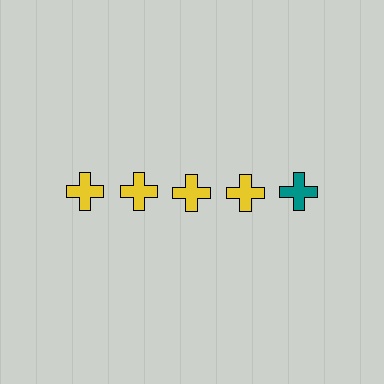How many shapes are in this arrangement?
There are 5 shapes arranged in a grid pattern.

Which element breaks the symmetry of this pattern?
The teal cross in the top row, rightmost column breaks the symmetry. All other shapes are yellow crosses.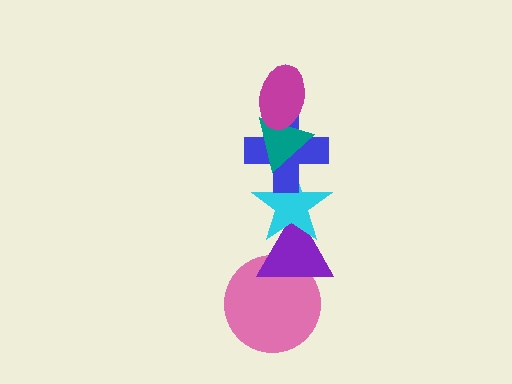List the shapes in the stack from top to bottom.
From top to bottom: the magenta ellipse, the teal triangle, the blue cross, the cyan star, the purple triangle, the pink circle.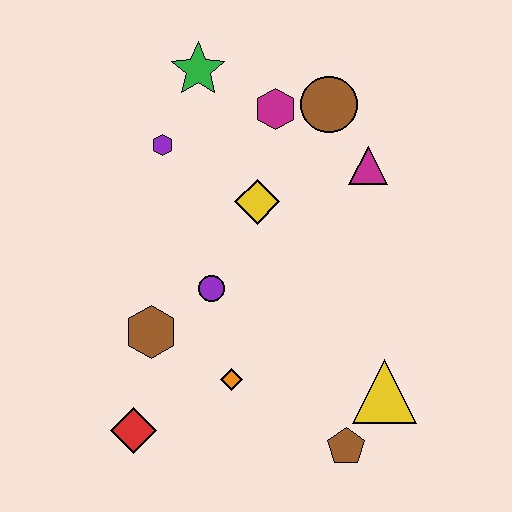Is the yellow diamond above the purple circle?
Yes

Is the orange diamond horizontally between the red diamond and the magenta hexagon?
Yes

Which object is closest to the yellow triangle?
The brown pentagon is closest to the yellow triangle.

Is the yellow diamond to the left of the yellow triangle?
Yes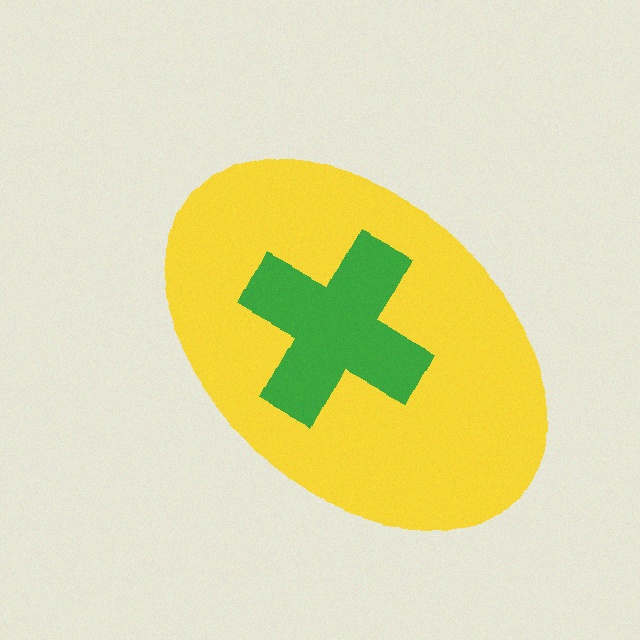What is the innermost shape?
The green cross.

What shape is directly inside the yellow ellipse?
The green cross.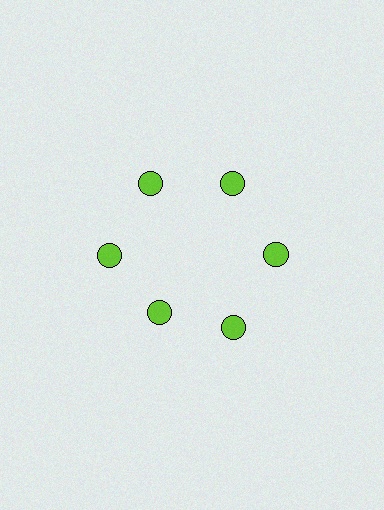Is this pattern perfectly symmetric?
No. The 6 lime circles are arranged in a ring, but one element near the 7 o'clock position is pulled inward toward the center, breaking the 6-fold rotational symmetry.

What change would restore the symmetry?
The symmetry would be restored by moving it outward, back onto the ring so that all 6 circles sit at equal angles and equal distance from the center.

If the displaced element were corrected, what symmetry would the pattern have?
It would have 6-fold rotational symmetry — the pattern would map onto itself every 60 degrees.